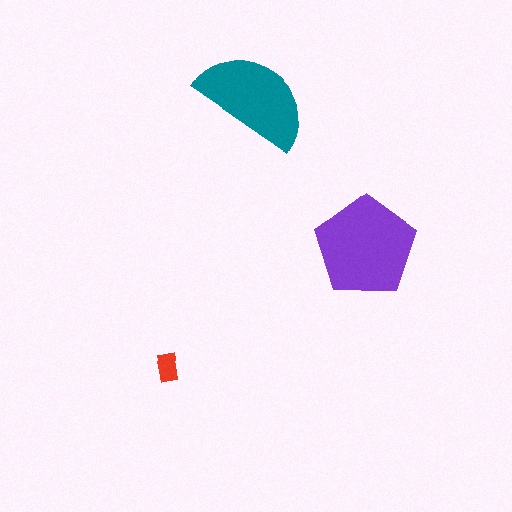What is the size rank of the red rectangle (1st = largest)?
3rd.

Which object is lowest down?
The red rectangle is bottommost.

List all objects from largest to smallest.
The purple pentagon, the teal semicircle, the red rectangle.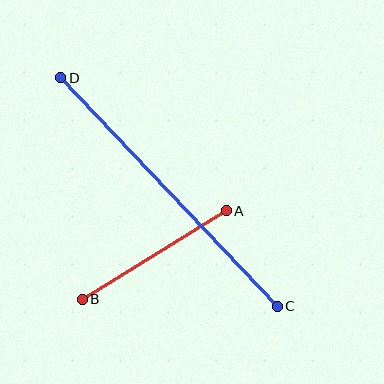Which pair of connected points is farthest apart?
Points C and D are farthest apart.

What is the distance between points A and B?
The distance is approximately 169 pixels.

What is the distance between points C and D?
The distance is approximately 315 pixels.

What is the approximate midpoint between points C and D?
The midpoint is at approximately (169, 192) pixels.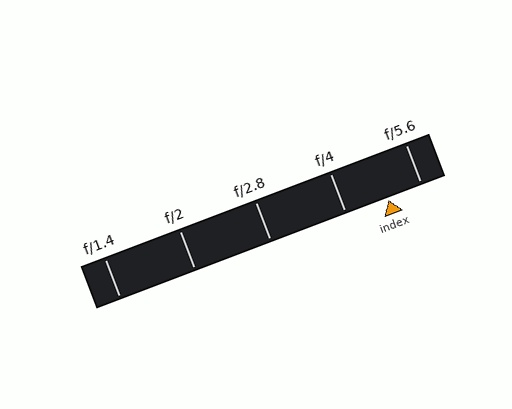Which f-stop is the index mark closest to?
The index mark is closest to f/5.6.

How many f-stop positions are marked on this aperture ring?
There are 5 f-stop positions marked.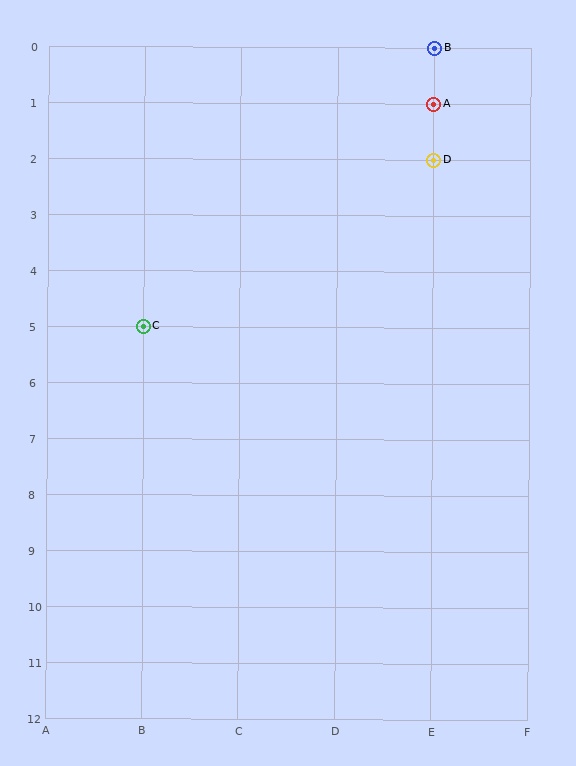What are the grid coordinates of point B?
Point B is at grid coordinates (E, 0).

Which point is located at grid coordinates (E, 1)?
Point A is at (E, 1).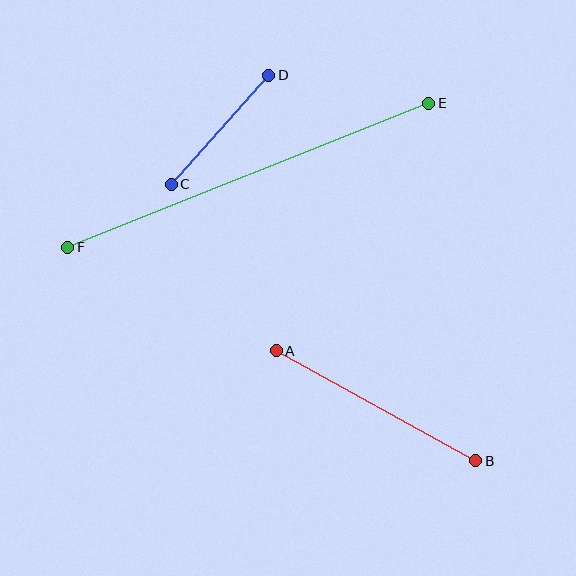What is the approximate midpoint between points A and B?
The midpoint is at approximately (376, 406) pixels.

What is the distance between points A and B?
The distance is approximately 228 pixels.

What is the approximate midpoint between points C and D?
The midpoint is at approximately (220, 130) pixels.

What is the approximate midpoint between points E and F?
The midpoint is at approximately (248, 175) pixels.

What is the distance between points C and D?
The distance is approximately 146 pixels.